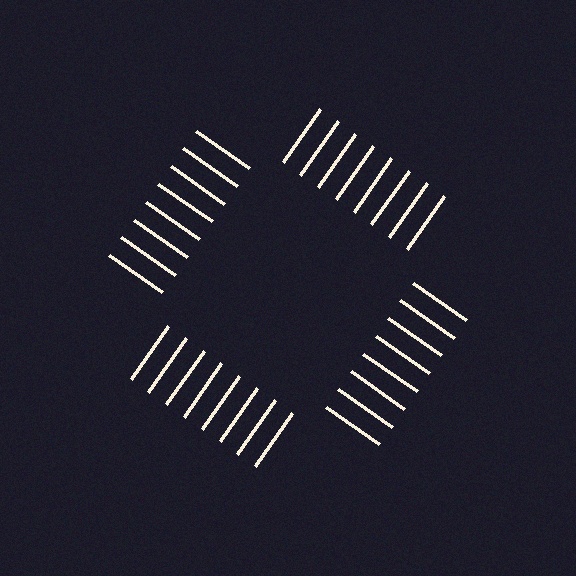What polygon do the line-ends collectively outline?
An illusory square — the line segments terminate on its edges but no continuous stroke is drawn.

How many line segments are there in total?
32 — 8 along each of the 4 edges.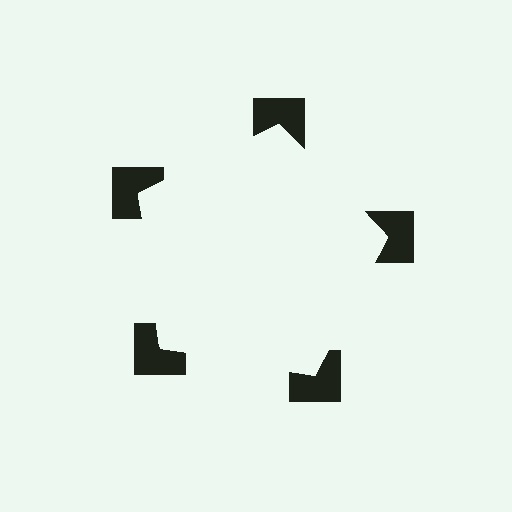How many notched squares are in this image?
There are 5 — one at each vertex of the illusory pentagon.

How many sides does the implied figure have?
5 sides.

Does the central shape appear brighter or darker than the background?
It typically appears slightly brighter than the background, even though no actual brightness change is drawn.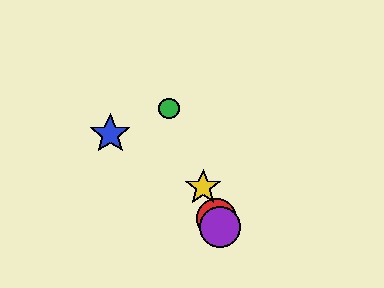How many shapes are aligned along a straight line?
4 shapes (the red circle, the green circle, the yellow star, the purple circle) are aligned along a straight line.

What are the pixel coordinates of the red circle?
The red circle is at (216, 218).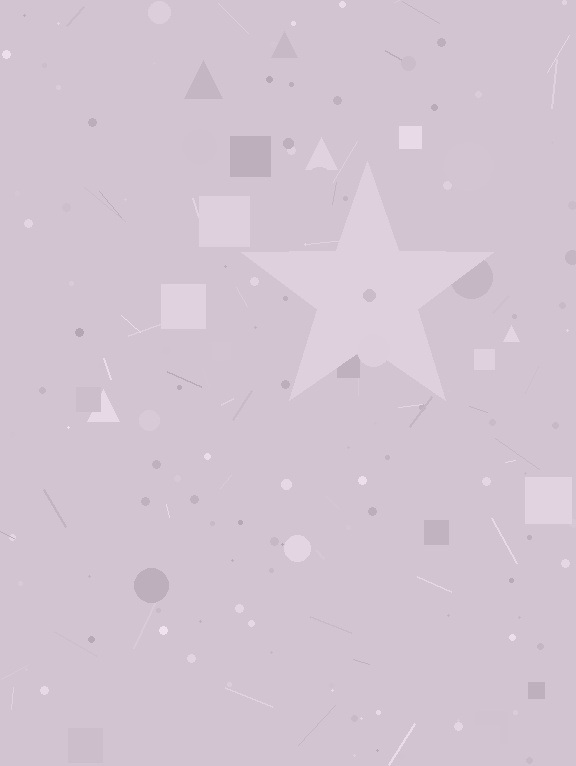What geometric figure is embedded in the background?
A star is embedded in the background.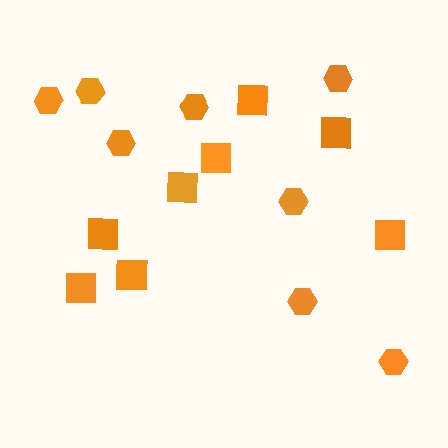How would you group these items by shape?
There are 2 groups: one group of hexagons (8) and one group of squares (8).